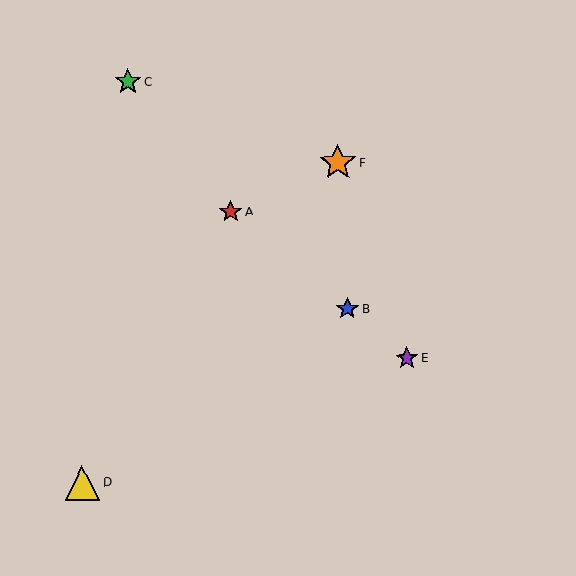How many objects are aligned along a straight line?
3 objects (A, B, E) are aligned along a straight line.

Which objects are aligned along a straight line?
Objects A, B, E are aligned along a straight line.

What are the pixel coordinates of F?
Object F is at (338, 163).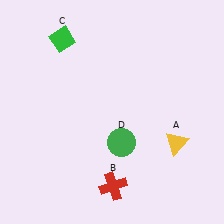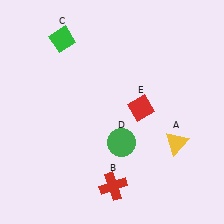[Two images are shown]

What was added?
A red diamond (E) was added in Image 2.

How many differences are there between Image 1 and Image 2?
There is 1 difference between the two images.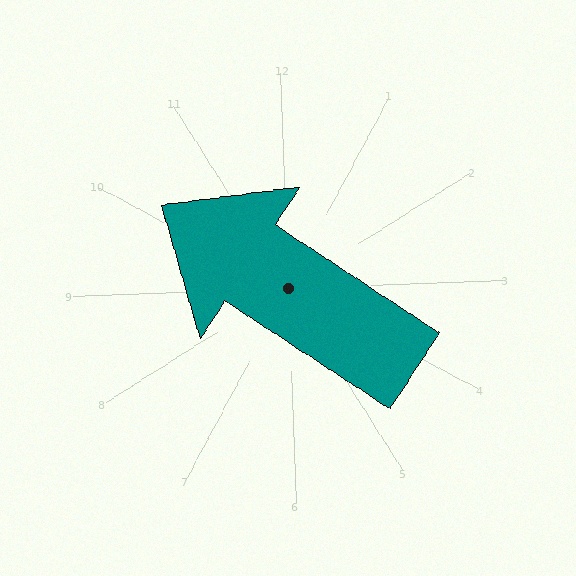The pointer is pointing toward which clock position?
Roughly 10 o'clock.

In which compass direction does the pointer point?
Northwest.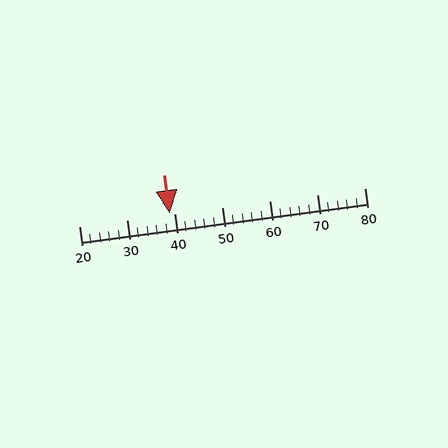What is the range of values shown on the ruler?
The ruler shows values from 20 to 80.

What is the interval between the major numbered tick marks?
The major tick marks are spaced 10 units apart.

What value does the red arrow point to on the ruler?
The red arrow points to approximately 39.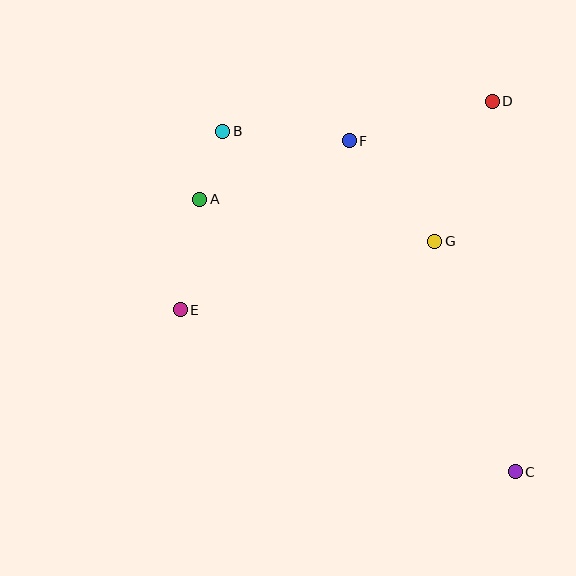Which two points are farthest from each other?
Points B and C are farthest from each other.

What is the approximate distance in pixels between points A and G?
The distance between A and G is approximately 239 pixels.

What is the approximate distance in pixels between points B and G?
The distance between B and G is approximately 239 pixels.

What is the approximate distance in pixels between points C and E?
The distance between C and E is approximately 372 pixels.